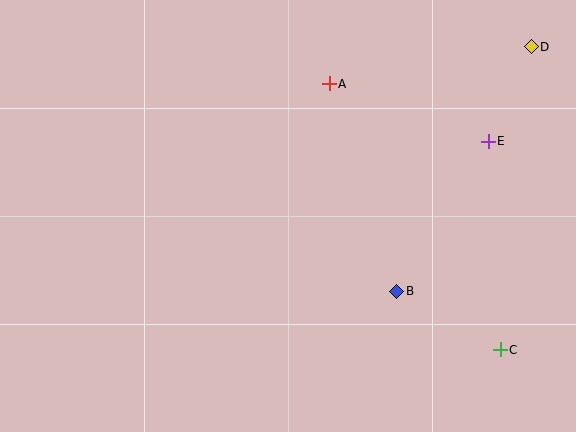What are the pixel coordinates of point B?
Point B is at (397, 291).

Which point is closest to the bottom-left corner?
Point B is closest to the bottom-left corner.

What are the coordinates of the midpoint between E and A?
The midpoint between E and A is at (409, 112).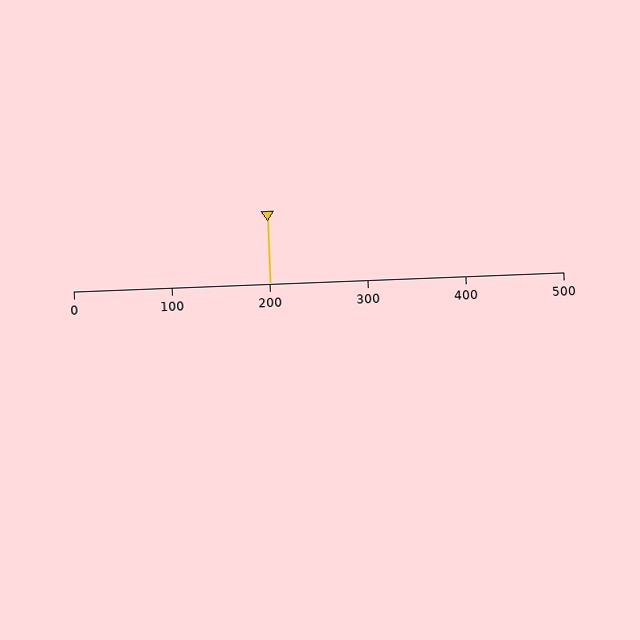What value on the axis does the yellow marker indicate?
The marker indicates approximately 200.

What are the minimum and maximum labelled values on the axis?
The axis runs from 0 to 500.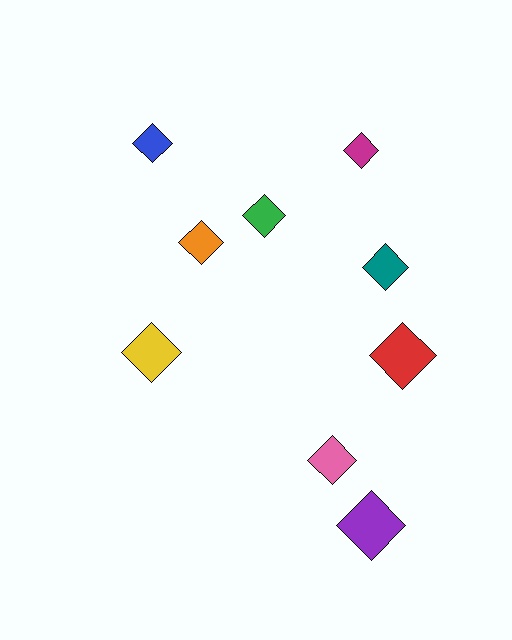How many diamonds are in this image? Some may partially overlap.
There are 9 diamonds.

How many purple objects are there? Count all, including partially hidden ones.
There is 1 purple object.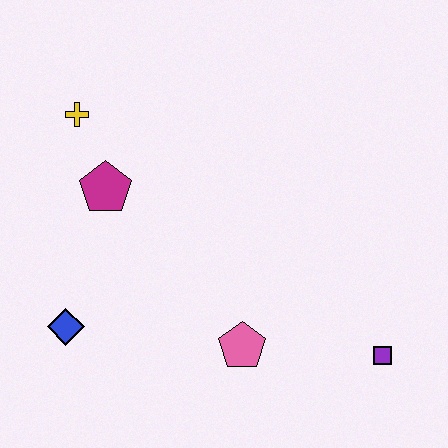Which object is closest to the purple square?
The pink pentagon is closest to the purple square.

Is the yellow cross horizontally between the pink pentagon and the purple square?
No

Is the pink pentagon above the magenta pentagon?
No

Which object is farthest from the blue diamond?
The purple square is farthest from the blue diamond.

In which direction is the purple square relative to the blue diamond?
The purple square is to the right of the blue diamond.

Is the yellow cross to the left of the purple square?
Yes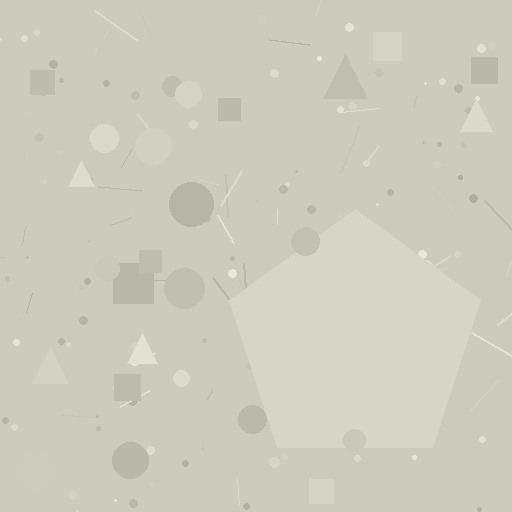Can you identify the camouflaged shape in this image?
The camouflaged shape is a pentagon.